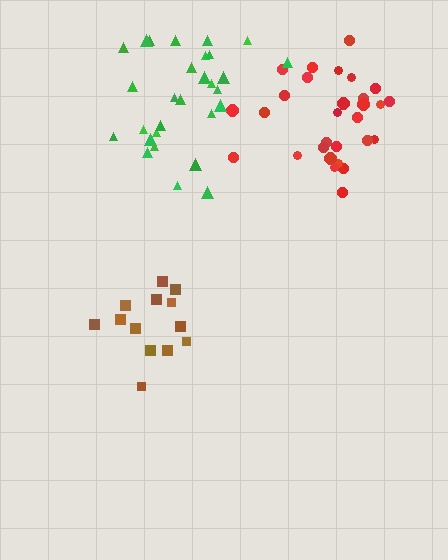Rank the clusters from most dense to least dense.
red, brown, green.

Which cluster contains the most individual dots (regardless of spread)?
Red (30).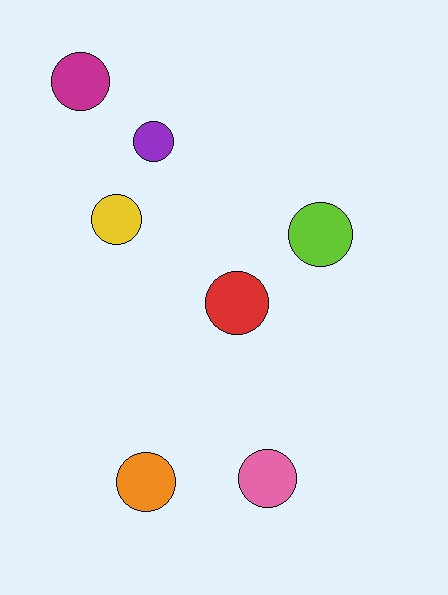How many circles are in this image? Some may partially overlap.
There are 7 circles.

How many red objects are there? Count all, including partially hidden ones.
There is 1 red object.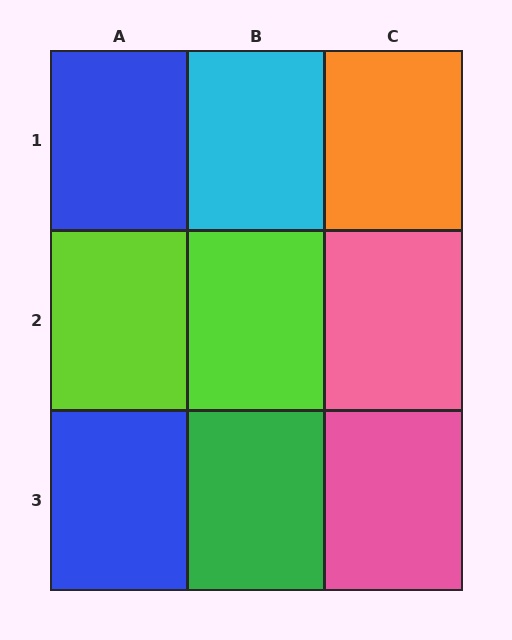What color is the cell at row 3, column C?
Pink.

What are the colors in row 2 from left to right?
Lime, lime, pink.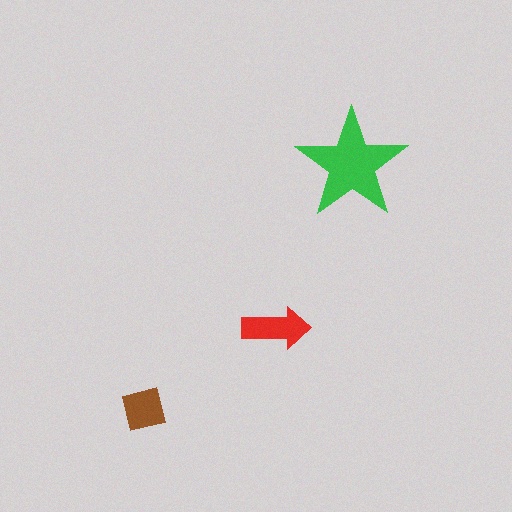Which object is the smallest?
The brown square.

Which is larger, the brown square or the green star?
The green star.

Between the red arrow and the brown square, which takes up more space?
The red arrow.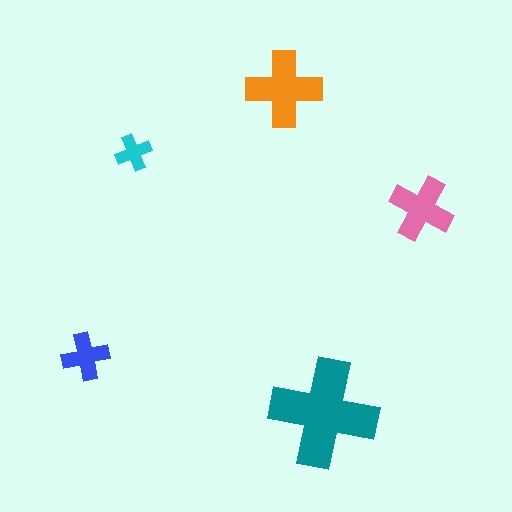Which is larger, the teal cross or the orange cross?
The teal one.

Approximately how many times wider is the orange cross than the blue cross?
About 1.5 times wider.